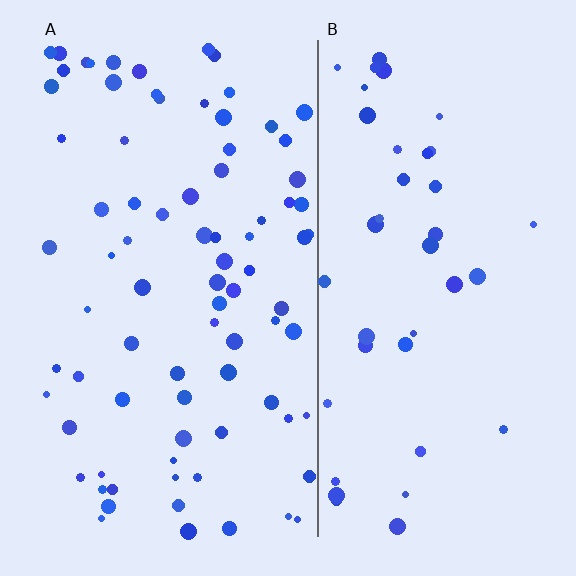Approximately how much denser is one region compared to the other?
Approximately 2.0× — region A over region B.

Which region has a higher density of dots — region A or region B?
A (the left).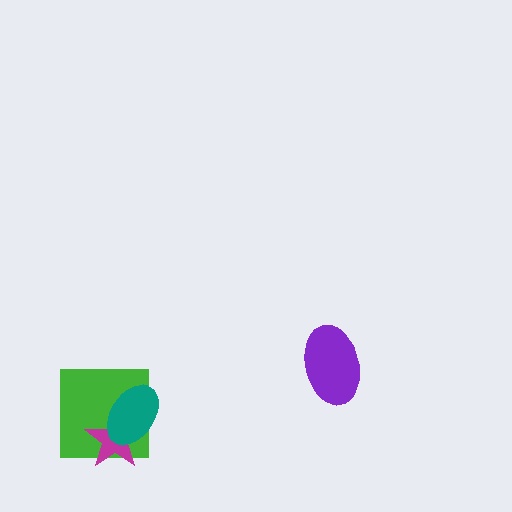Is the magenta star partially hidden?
Yes, it is partially covered by another shape.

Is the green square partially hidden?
Yes, it is partially covered by another shape.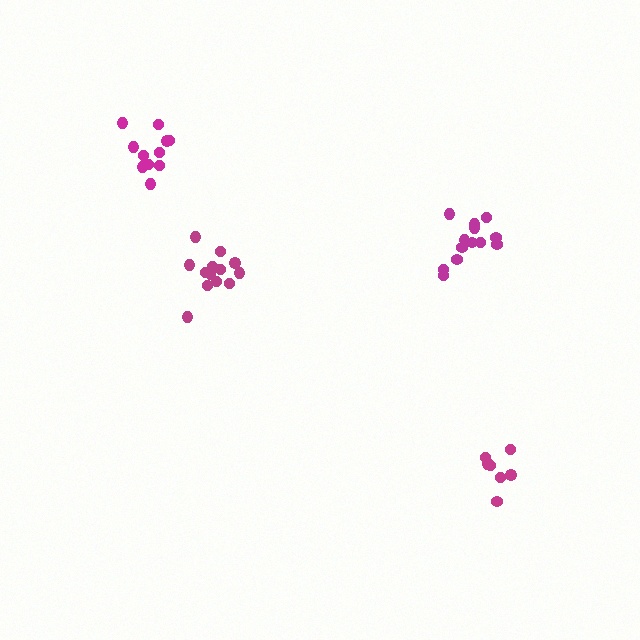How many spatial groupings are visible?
There are 4 spatial groupings.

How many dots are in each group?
Group 1: 11 dots, Group 2: 13 dots, Group 3: 8 dots, Group 4: 13 dots (45 total).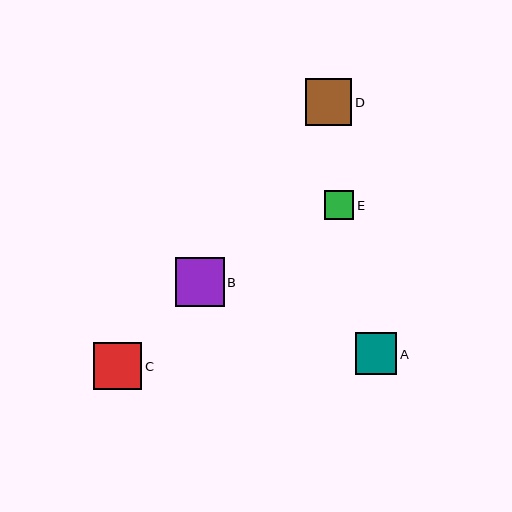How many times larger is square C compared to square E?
Square C is approximately 1.7 times the size of square E.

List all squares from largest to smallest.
From largest to smallest: B, C, D, A, E.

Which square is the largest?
Square B is the largest with a size of approximately 49 pixels.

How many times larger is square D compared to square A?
Square D is approximately 1.1 times the size of square A.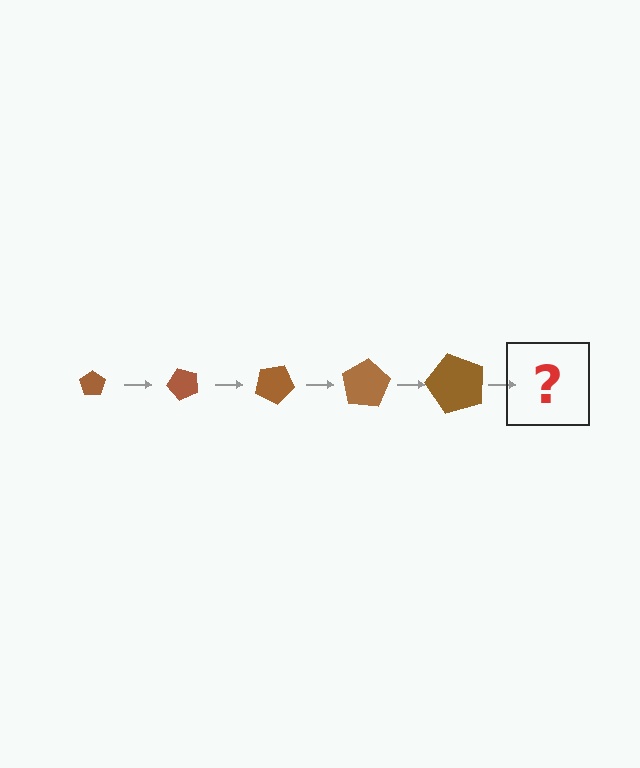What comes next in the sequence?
The next element should be a pentagon, larger than the previous one and rotated 250 degrees from the start.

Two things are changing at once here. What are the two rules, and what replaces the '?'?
The two rules are that the pentagon grows larger each step and it rotates 50 degrees each step. The '?' should be a pentagon, larger than the previous one and rotated 250 degrees from the start.